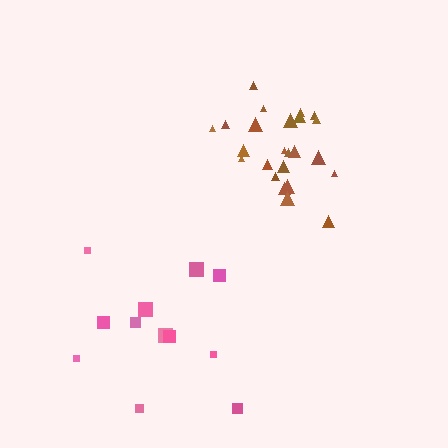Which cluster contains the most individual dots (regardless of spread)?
Brown (24).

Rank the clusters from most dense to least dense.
brown, pink.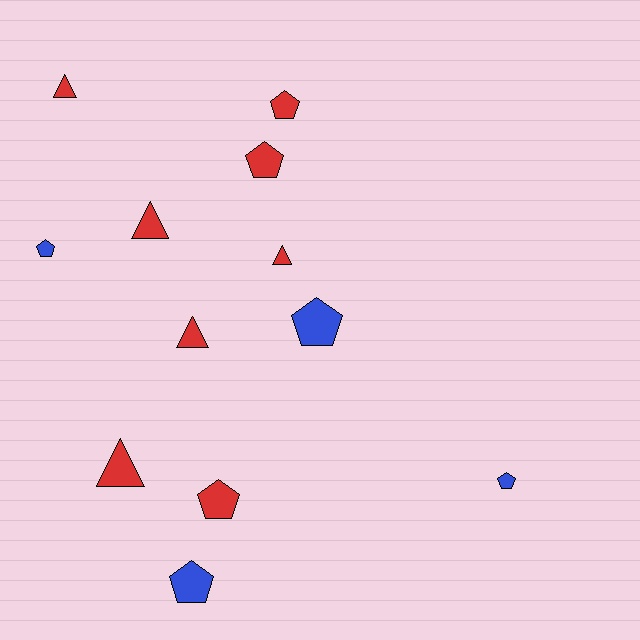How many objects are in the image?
There are 12 objects.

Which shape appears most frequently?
Pentagon, with 7 objects.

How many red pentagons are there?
There are 3 red pentagons.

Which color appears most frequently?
Red, with 8 objects.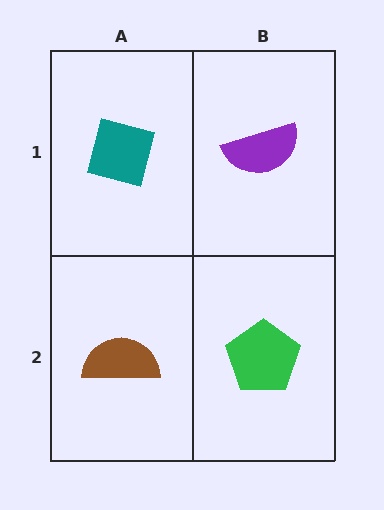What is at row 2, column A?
A brown semicircle.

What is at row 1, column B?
A purple semicircle.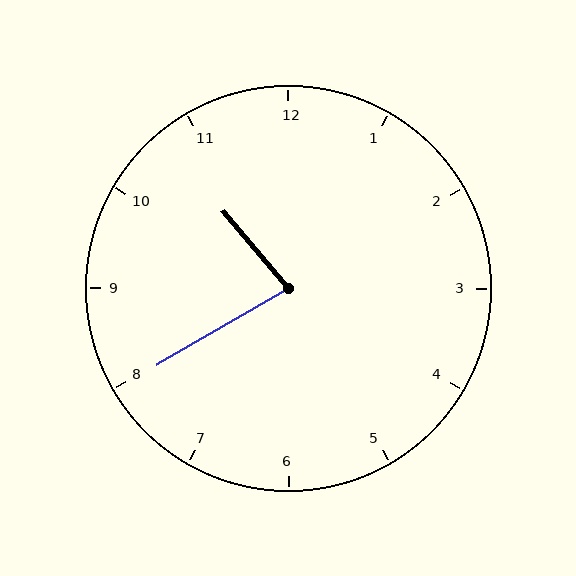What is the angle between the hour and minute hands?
Approximately 80 degrees.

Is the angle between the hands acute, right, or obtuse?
It is acute.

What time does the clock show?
10:40.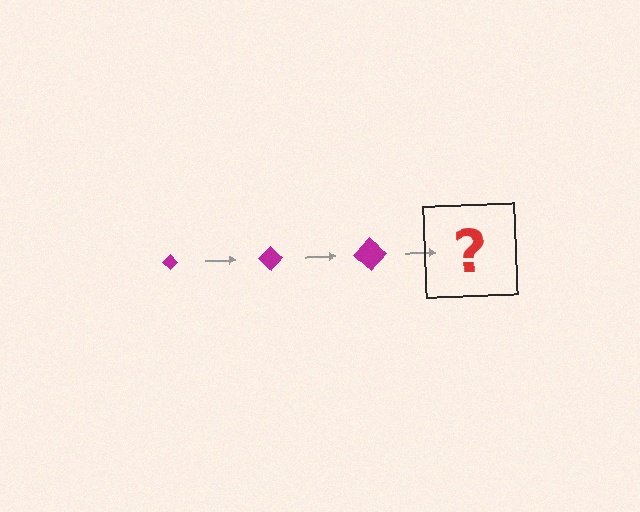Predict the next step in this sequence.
The next step is a magenta diamond, larger than the previous one.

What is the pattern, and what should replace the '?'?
The pattern is that the diamond gets progressively larger each step. The '?' should be a magenta diamond, larger than the previous one.